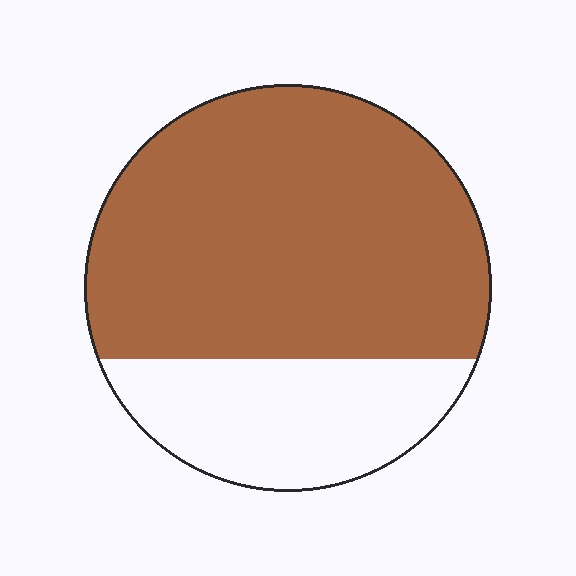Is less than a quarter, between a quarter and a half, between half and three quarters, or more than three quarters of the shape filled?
Between half and three quarters.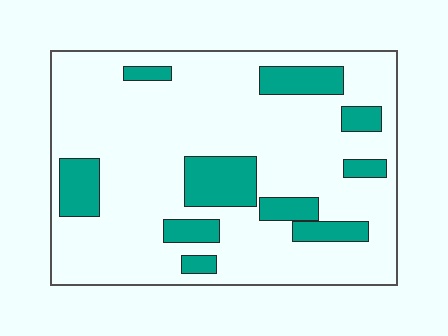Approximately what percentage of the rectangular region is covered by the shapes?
Approximately 20%.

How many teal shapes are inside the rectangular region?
10.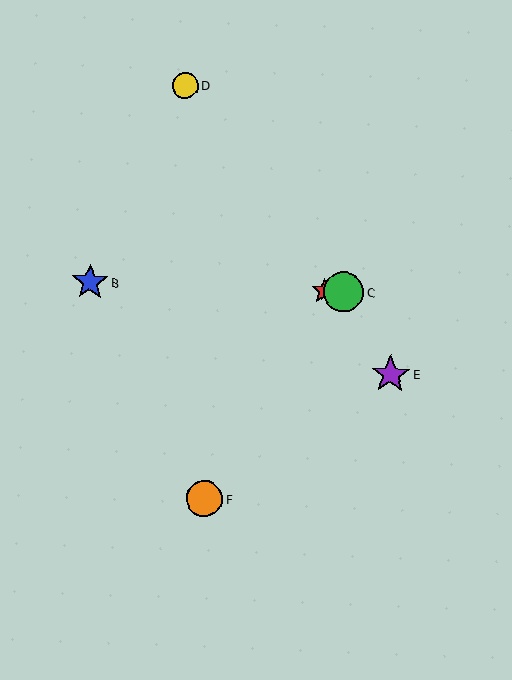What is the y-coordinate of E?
Object E is at y≈374.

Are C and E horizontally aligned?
No, C is at y≈292 and E is at y≈374.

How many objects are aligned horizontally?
3 objects (A, B, C) are aligned horizontally.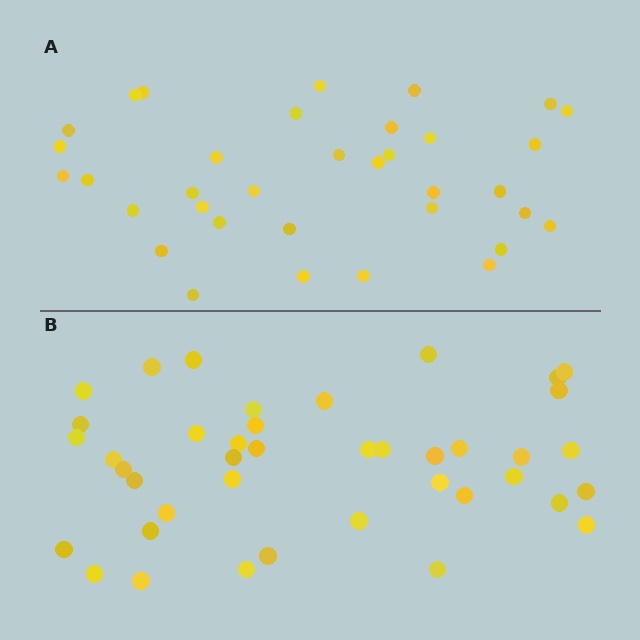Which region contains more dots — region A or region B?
Region B (the bottom region) has more dots.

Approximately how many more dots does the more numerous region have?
Region B has about 6 more dots than region A.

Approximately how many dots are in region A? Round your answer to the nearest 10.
About 40 dots. (The exact count is 35, which rounds to 40.)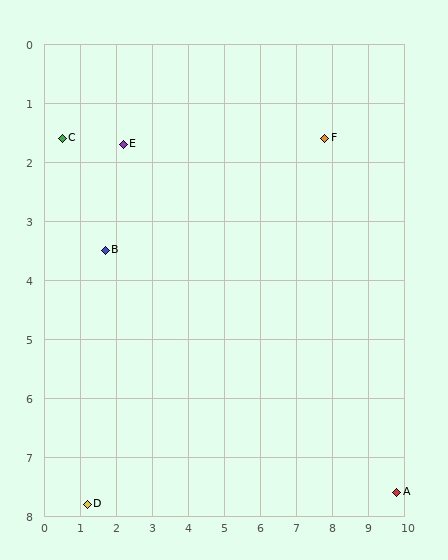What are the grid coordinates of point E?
Point E is at approximately (2.2, 1.7).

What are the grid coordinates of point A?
Point A is at approximately (9.8, 7.6).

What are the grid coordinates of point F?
Point F is at approximately (7.8, 1.6).